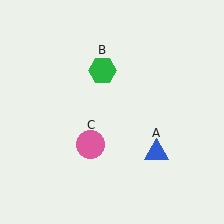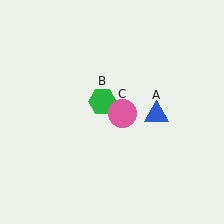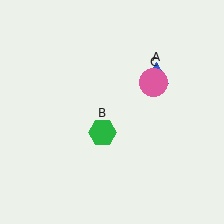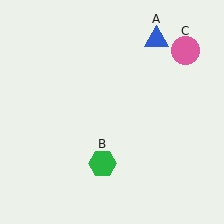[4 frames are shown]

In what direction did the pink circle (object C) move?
The pink circle (object C) moved up and to the right.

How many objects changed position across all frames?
3 objects changed position: blue triangle (object A), green hexagon (object B), pink circle (object C).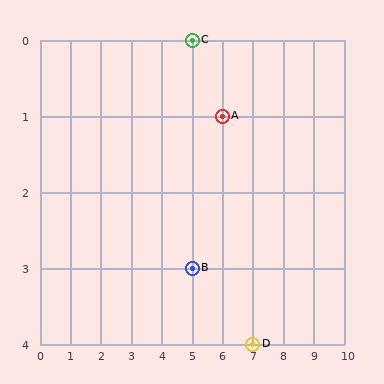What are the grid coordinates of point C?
Point C is at grid coordinates (5, 0).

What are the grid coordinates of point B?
Point B is at grid coordinates (5, 3).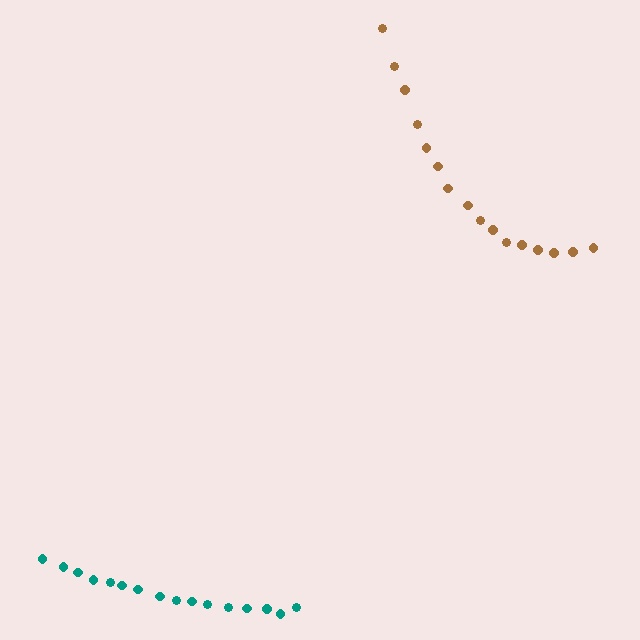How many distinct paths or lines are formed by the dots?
There are 2 distinct paths.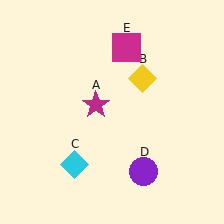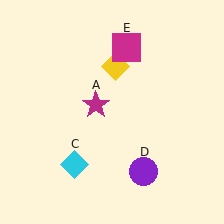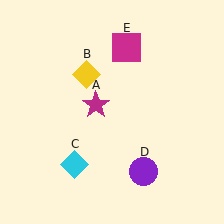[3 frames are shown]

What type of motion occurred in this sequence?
The yellow diamond (object B) rotated counterclockwise around the center of the scene.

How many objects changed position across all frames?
1 object changed position: yellow diamond (object B).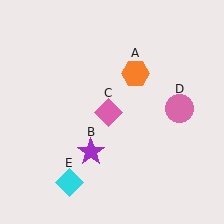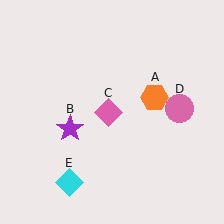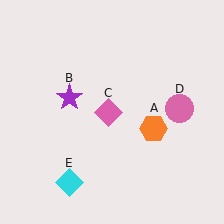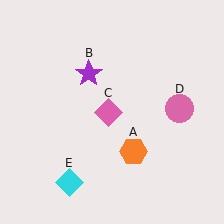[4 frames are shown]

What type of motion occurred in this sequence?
The orange hexagon (object A), purple star (object B) rotated clockwise around the center of the scene.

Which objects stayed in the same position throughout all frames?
Pink diamond (object C) and pink circle (object D) and cyan diamond (object E) remained stationary.